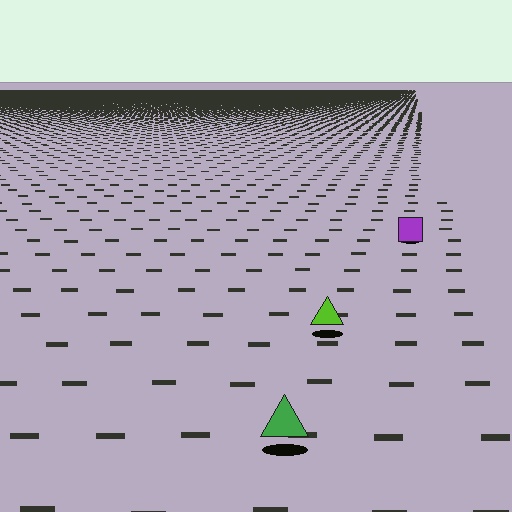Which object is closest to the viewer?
The green triangle is closest. The texture marks near it are larger and more spread out.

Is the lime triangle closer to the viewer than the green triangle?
No. The green triangle is closer — you can tell from the texture gradient: the ground texture is coarser near it.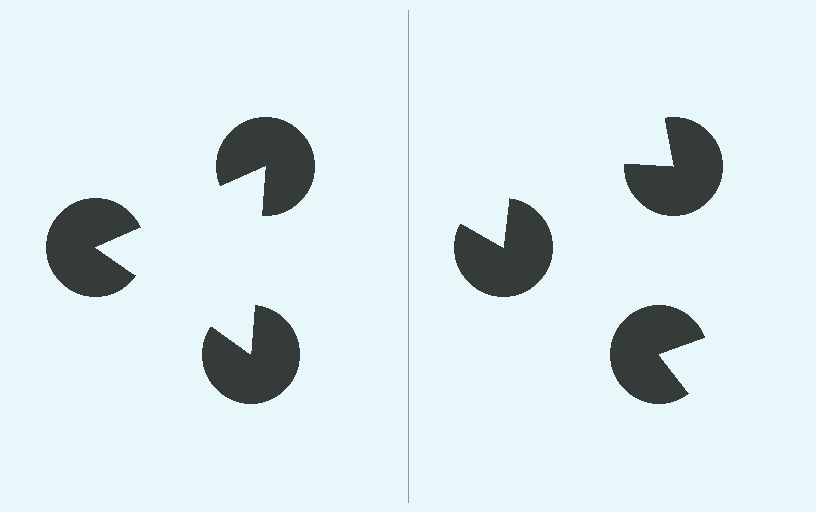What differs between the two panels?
The pac-man discs are positioned identically on both sides; only the wedge orientations differ. On the left they align to a triangle; on the right they are misaligned.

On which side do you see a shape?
An illusory triangle appears on the left side. On the right side the wedge cuts are rotated, so no coherent shape forms.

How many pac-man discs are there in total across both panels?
6 — 3 on each side.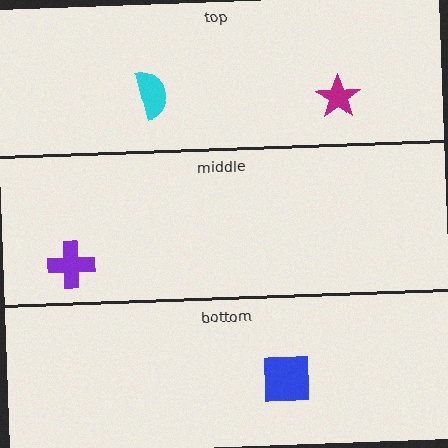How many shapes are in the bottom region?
1.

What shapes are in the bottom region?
The blue square.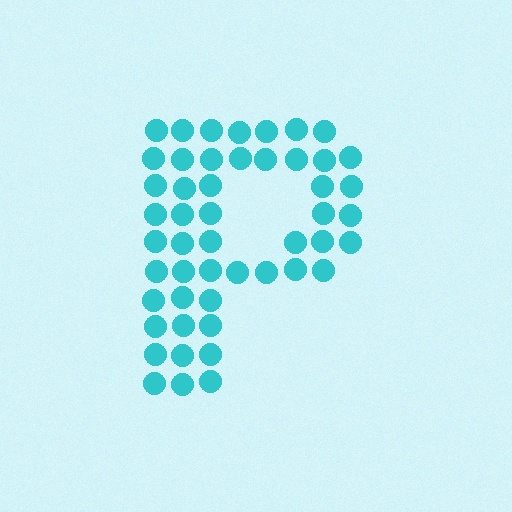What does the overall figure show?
The overall figure shows the letter P.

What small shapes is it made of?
It is made of small circles.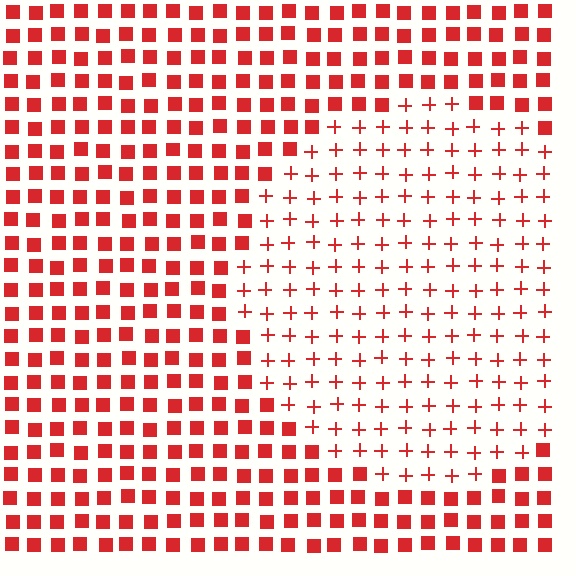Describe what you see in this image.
The image is filled with small red elements arranged in a uniform grid. A circle-shaped region contains plus signs, while the surrounding area contains squares. The boundary is defined purely by the change in element shape.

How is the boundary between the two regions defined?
The boundary is defined by a change in element shape: plus signs inside vs. squares outside. All elements share the same color and spacing.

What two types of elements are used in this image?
The image uses plus signs inside the circle region and squares outside it.